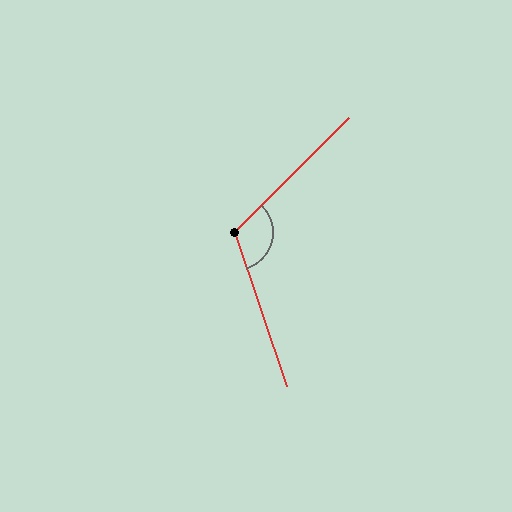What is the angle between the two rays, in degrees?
Approximately 117 degrees.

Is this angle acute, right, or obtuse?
It is obtuse.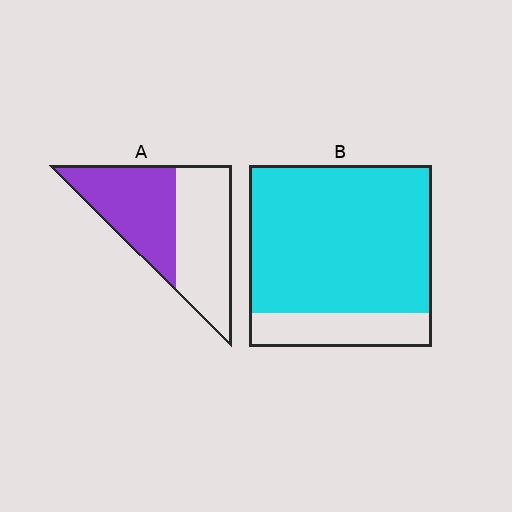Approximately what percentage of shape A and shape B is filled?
A is approximately 50% and B is approximately 80%.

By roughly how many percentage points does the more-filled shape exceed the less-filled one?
By roughly 35 percentage points (B over A).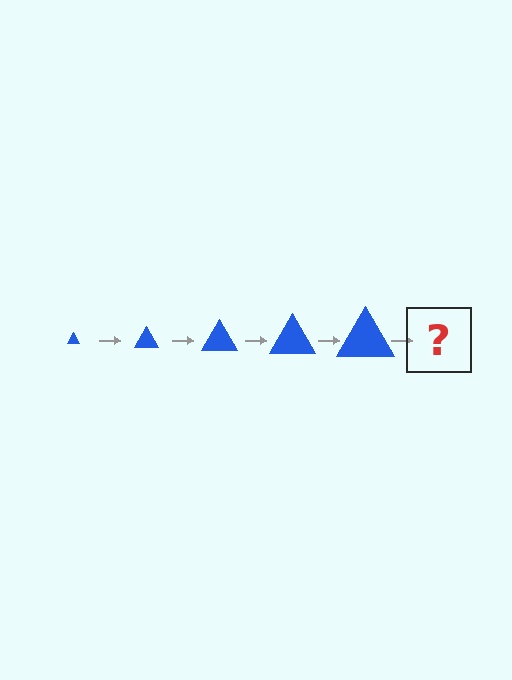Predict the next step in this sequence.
The next step is a blue triangle, larger than the previous one.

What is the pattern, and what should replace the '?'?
The pattern is that the triangle gets progressively larger each step. The '?' should be a blue triangle, larger than the previous one.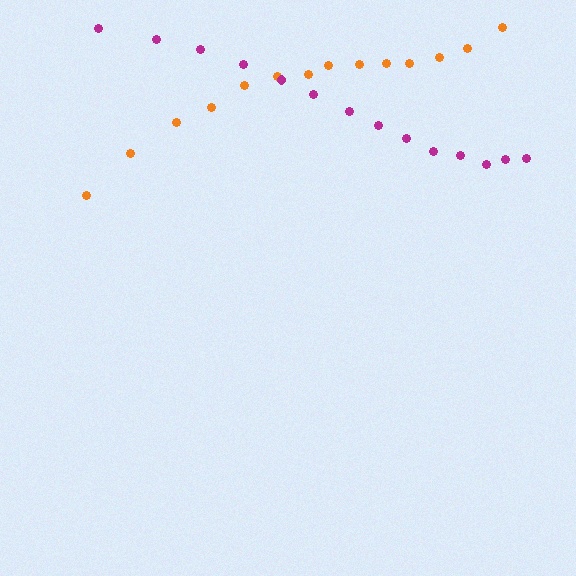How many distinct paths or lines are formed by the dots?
There are 2 distinct paths.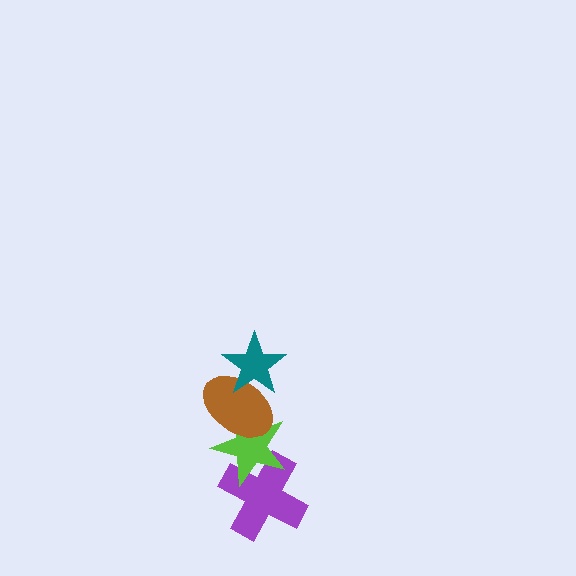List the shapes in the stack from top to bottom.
From top to bottom: the teal star, the brown ellipse, the lime star, the purple cross.